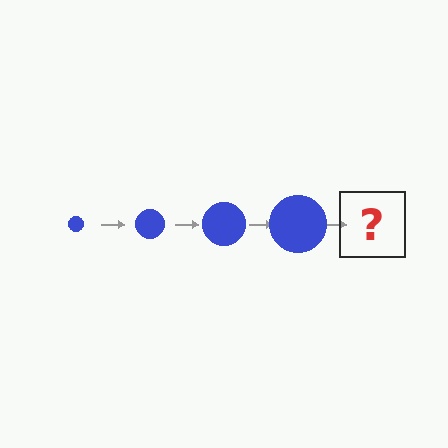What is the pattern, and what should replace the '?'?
The pattern is that the circle gets progressively larger each step. The '?' should be a blue circle, larger than the previous one.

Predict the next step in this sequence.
The next step is a blue circle, larger than the previous one.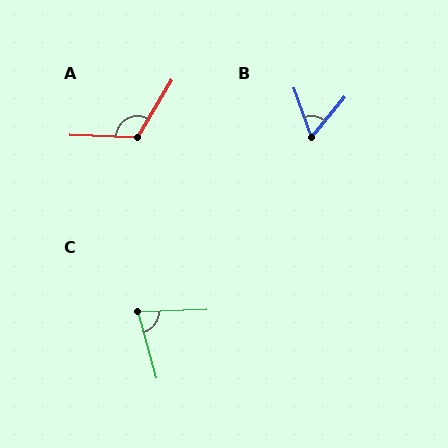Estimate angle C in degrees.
Approximately 76 degrees.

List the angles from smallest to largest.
B (59°), C (76°), A (119°).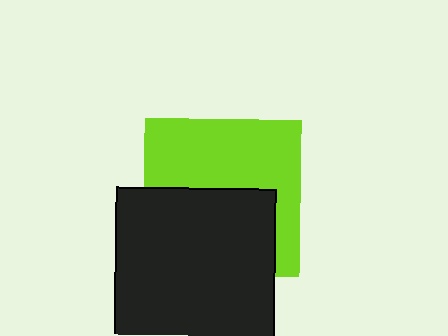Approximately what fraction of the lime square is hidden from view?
Roughly 48% of the lime square is hidden behind the black rectangle.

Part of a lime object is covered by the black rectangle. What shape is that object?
It is a square.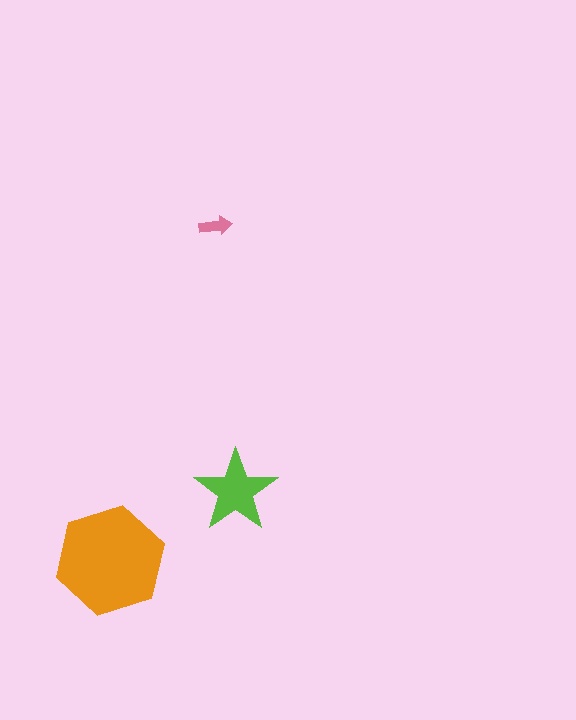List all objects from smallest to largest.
The pink arrow, the lime star, the orange hexagon.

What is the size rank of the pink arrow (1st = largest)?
3rd.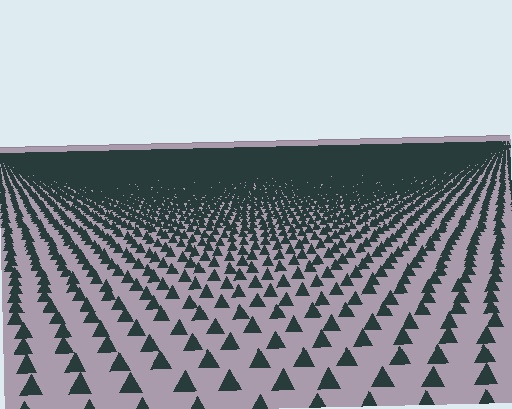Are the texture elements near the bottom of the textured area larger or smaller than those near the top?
Larger. Near the bottom, elements are closer to the viewer and appear at a bigger on-screen size.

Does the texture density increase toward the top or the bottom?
Density increases toward the top.